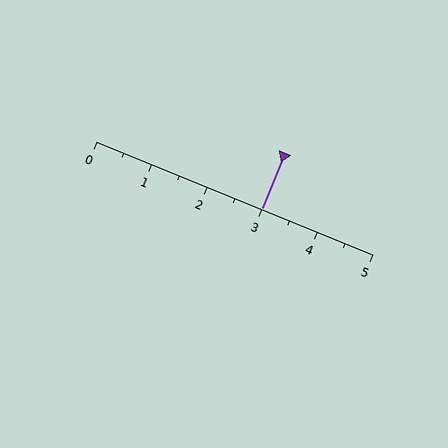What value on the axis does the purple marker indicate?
The marker indicates approximately 3.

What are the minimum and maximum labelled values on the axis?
The axis runs from 0 to 5.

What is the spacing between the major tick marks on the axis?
The major ticks are spaced 1 apart.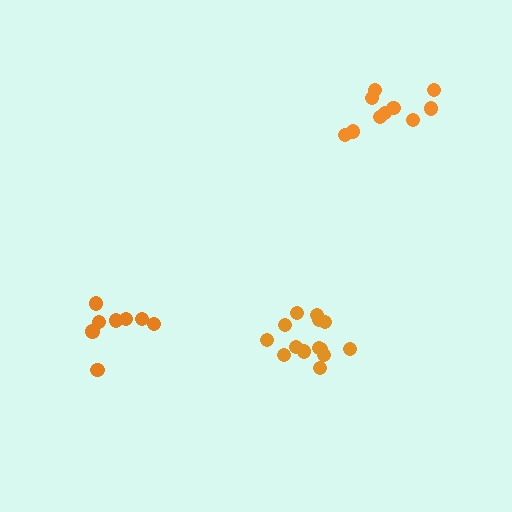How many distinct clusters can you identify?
There are 3 distinct clusters.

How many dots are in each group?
Group 1: 8 dots, Group 2: 10 dots, Group 3: 14 dots (32 total).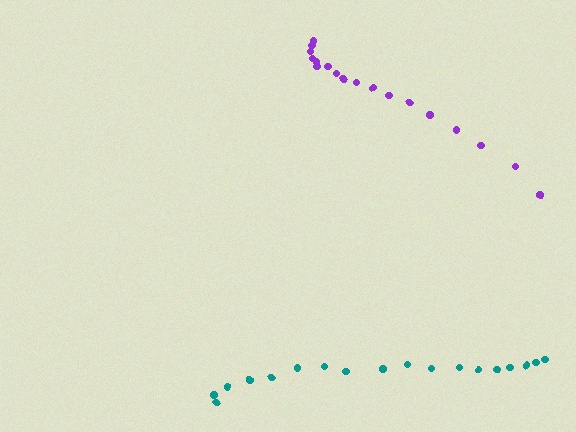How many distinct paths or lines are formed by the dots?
There are 2 distinct paths.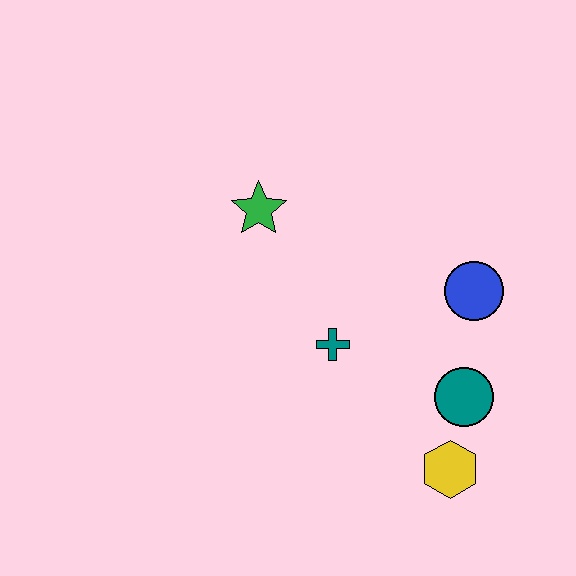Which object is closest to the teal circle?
The yellow hexagon is closest to the teal circle.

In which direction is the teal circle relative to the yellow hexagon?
The teal circle is above the yellow hexagon.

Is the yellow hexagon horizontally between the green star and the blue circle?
Yes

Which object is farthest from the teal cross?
The yellow hexagon is farthest from the teal cross.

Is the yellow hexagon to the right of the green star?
Yes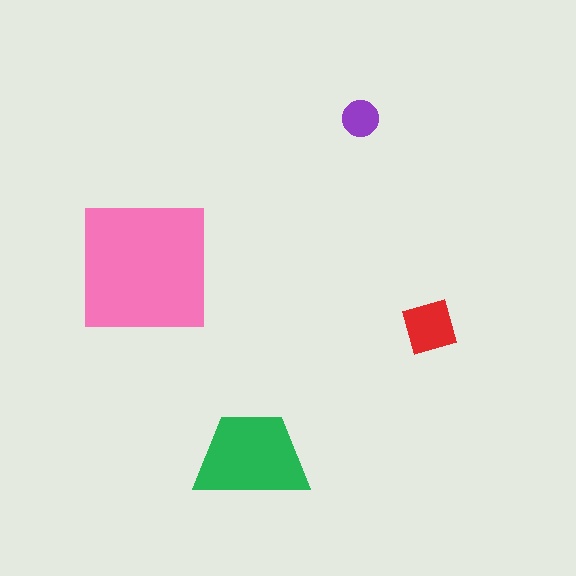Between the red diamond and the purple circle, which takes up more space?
The red diamond.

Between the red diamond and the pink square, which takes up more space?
The pink square.